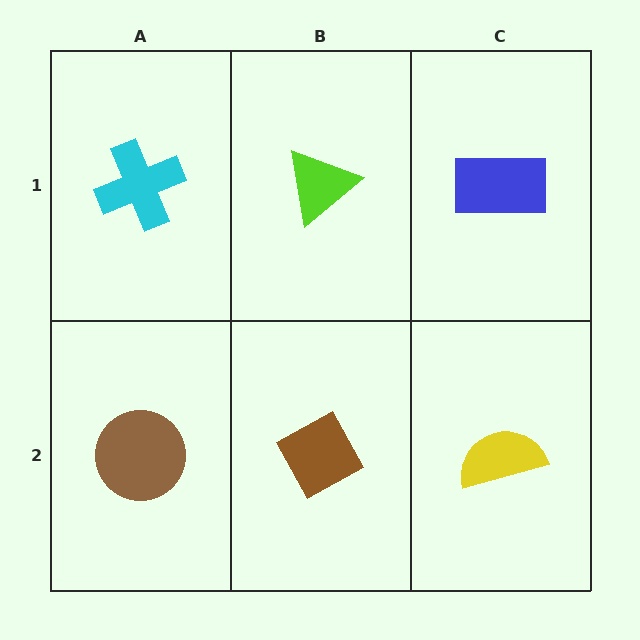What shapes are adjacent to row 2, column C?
A blue rectangle (row 1, column C), a brown diamond (row 2, column B).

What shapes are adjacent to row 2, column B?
A lime triangle (row 1, column B), a brown circle (row 2, column A), a yellow semicircle (row 2, column C).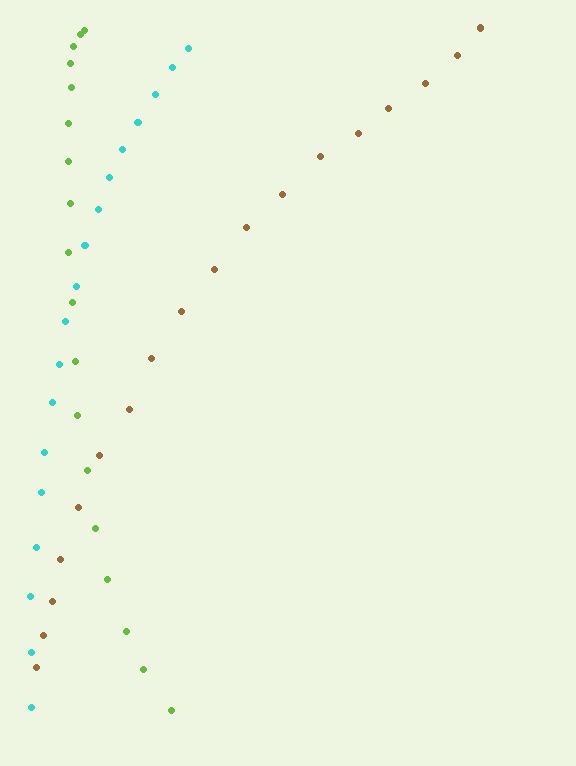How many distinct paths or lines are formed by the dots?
There are 3 distinct paths.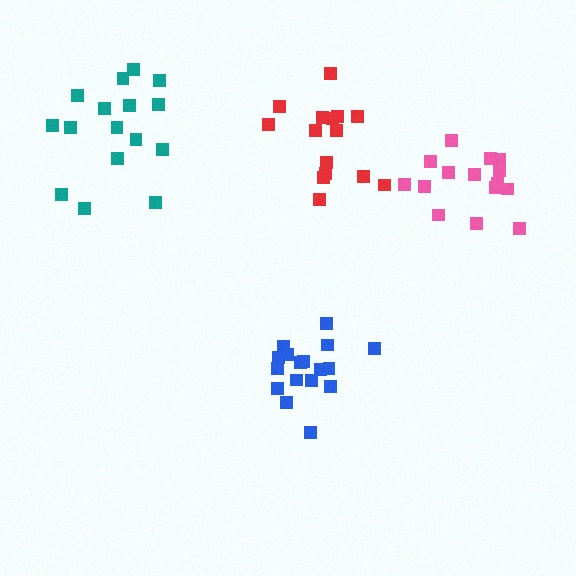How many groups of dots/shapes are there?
There are 4 groups.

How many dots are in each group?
Group 1: 16 dots, Group 2: 17 dots, Group 3: 15 dots, Group 4: 15 dots (63 total).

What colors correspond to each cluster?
The clusters are colored: teal, blue, pink, red.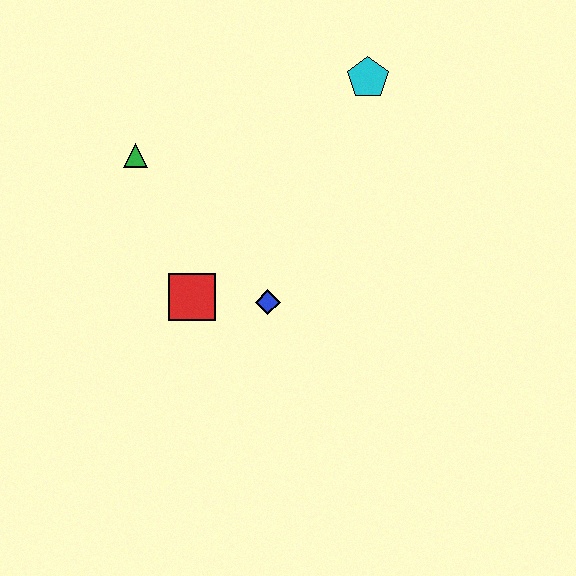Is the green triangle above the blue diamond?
Yes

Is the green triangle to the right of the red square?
No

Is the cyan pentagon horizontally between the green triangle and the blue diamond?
No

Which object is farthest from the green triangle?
The cyan pentagon is farthest from the green triangle.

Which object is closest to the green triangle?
The red square is closest to the green triangle.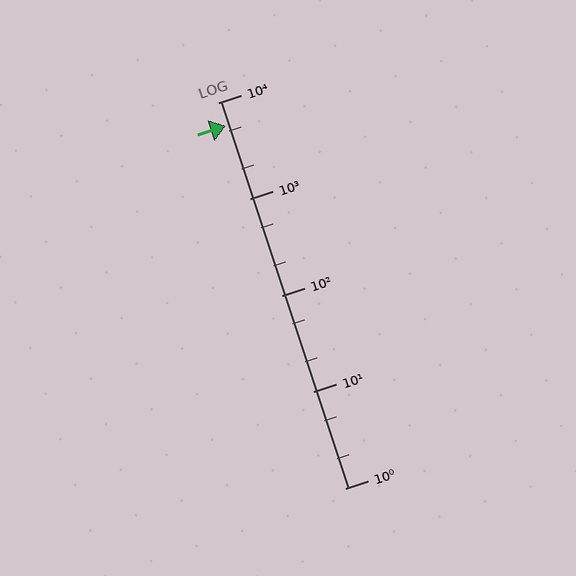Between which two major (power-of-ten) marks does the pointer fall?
The pointer is between 1000 and 10000.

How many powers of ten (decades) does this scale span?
The scale spans 4 decades, from 1 to 10000.